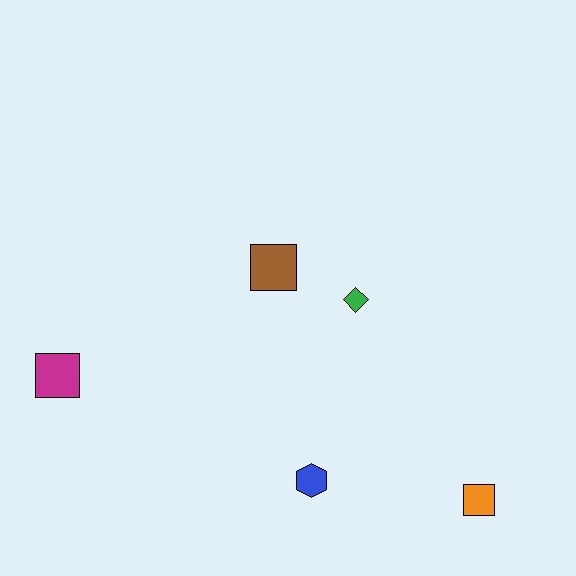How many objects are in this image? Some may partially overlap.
There are 5 objects.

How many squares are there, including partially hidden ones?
There are 3 squares.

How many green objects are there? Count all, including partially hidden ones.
There is 1 green object.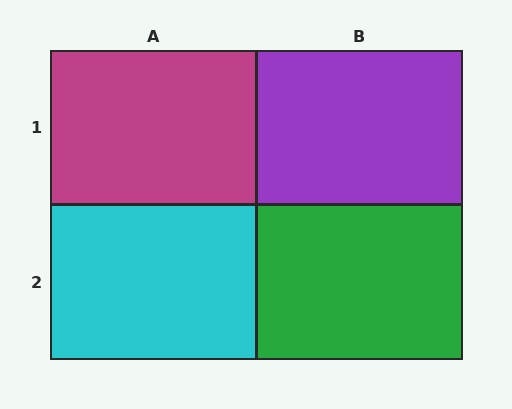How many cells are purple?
1 cell is purple.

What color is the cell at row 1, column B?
Purple.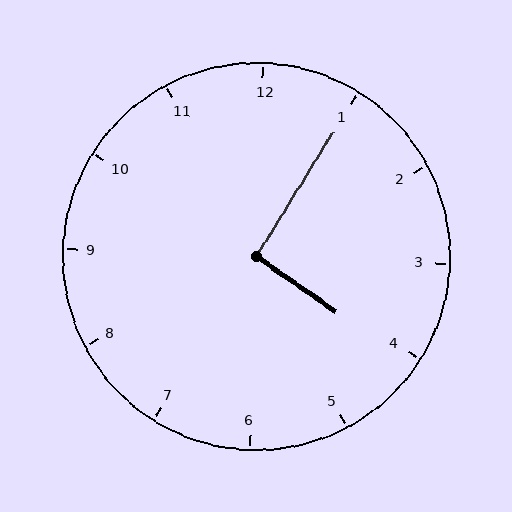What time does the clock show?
4:05.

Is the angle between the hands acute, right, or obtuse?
It is right.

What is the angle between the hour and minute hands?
Approximately 92 degrees.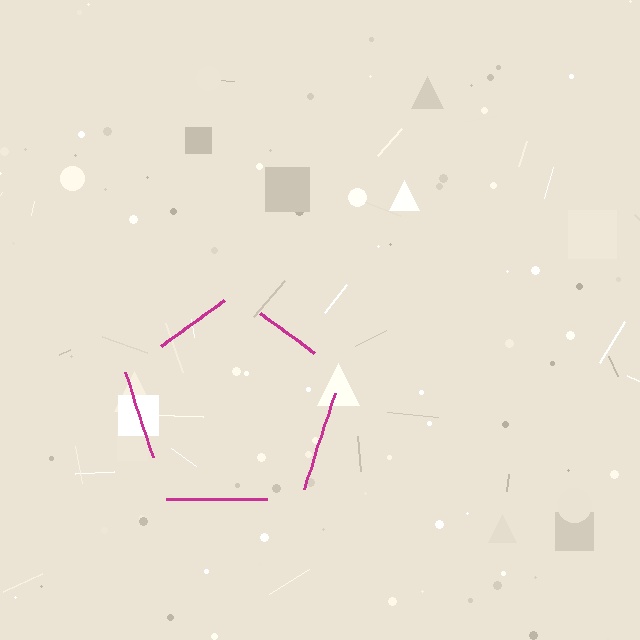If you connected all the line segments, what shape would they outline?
They would outline a pentagon.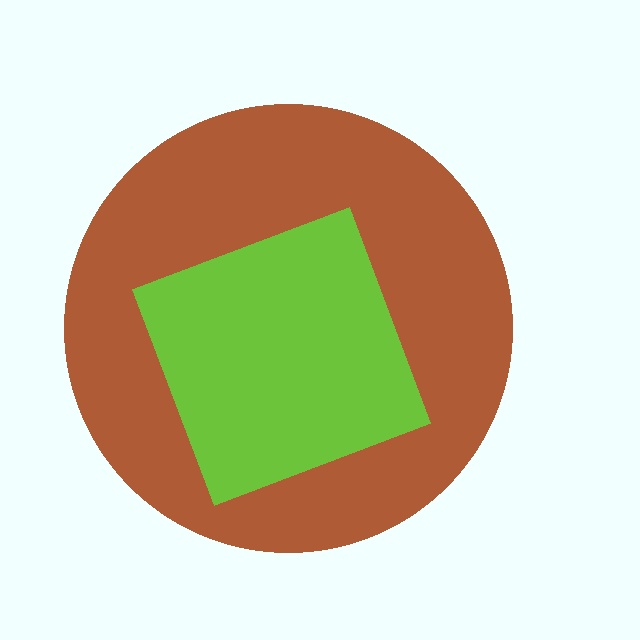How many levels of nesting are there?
2.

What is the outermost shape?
The brown circle.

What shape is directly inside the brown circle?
The lime diamond.